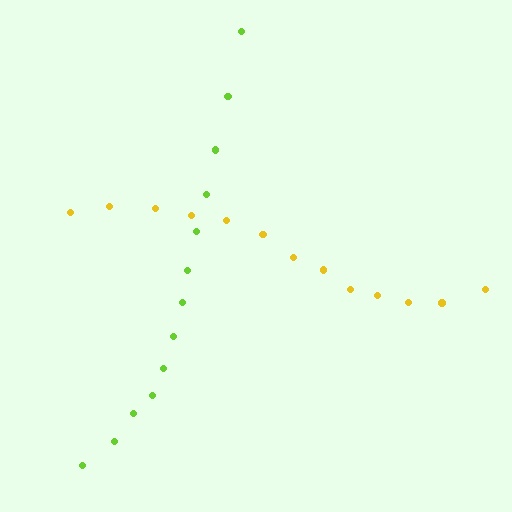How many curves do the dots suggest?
There are 2 distinct paths.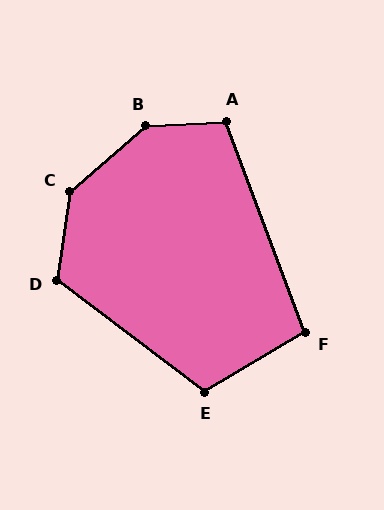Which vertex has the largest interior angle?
B, at approximately 141 degrees.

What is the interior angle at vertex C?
Approximately 139 degrees (obtuse).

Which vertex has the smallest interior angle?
F, at approximately 100 degrees.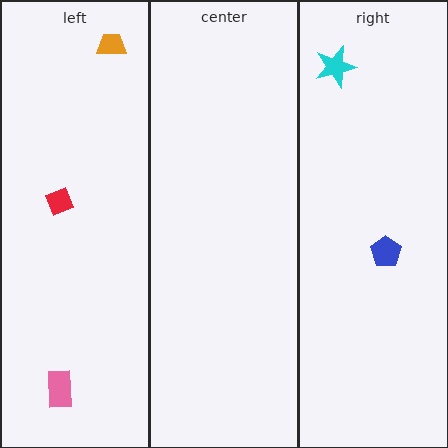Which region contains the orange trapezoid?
The left region.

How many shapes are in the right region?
2.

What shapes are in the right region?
The cyan star, the blue pentagon.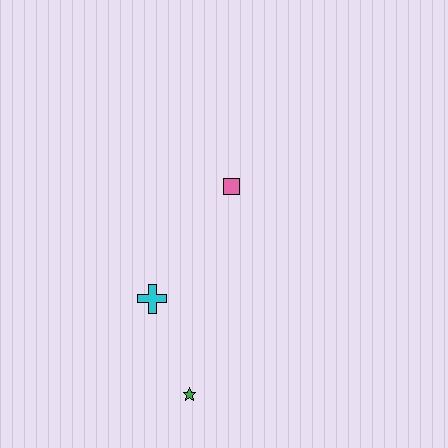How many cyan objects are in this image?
There is 1 cyan object.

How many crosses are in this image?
There is 1 cross.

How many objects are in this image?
There are 3 objects.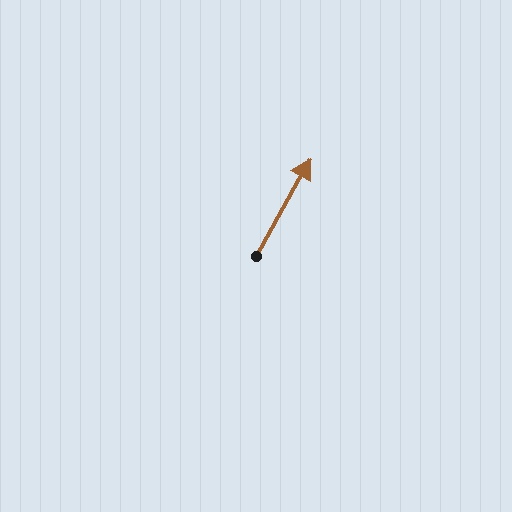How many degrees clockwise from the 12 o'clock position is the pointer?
Approximately 29 degrees.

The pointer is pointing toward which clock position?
Roughly 1 o'clock.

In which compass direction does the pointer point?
Northeast.